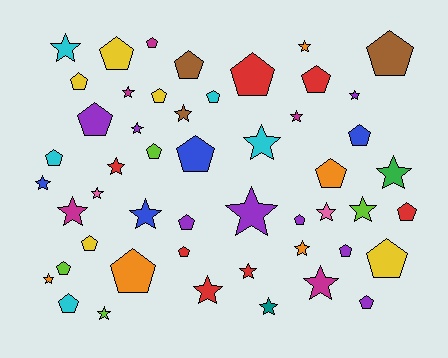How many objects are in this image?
There are 50 objects.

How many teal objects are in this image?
There is 1 teal object.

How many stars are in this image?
There are 24 stars.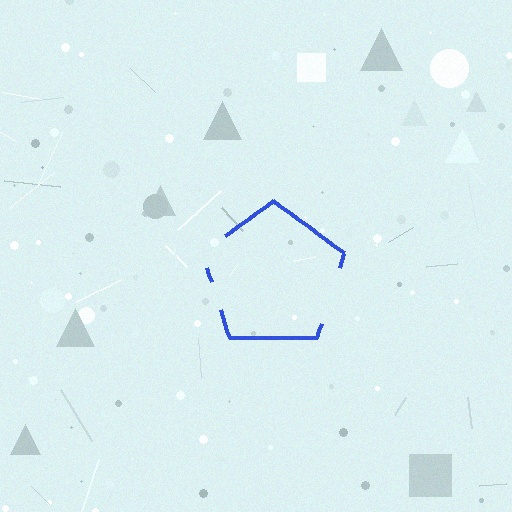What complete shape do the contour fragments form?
The contour fragments form a pentagon.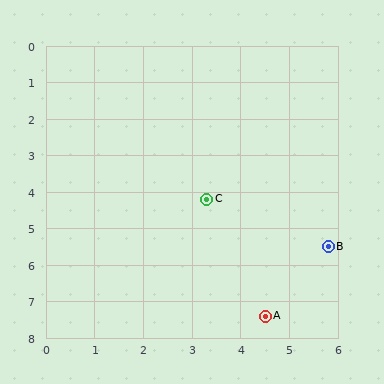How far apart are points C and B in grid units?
Points C and B are about 2.8 grid units apart.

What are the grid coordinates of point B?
Point B is at approximately (5.8, 5.5).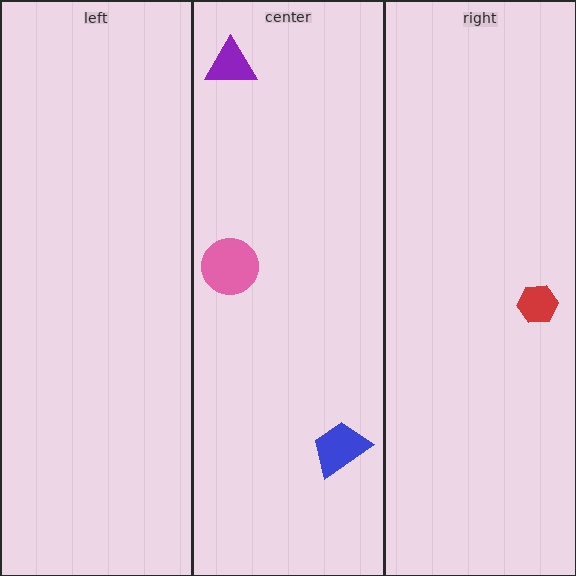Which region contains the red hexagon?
The right region.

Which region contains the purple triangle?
The center region.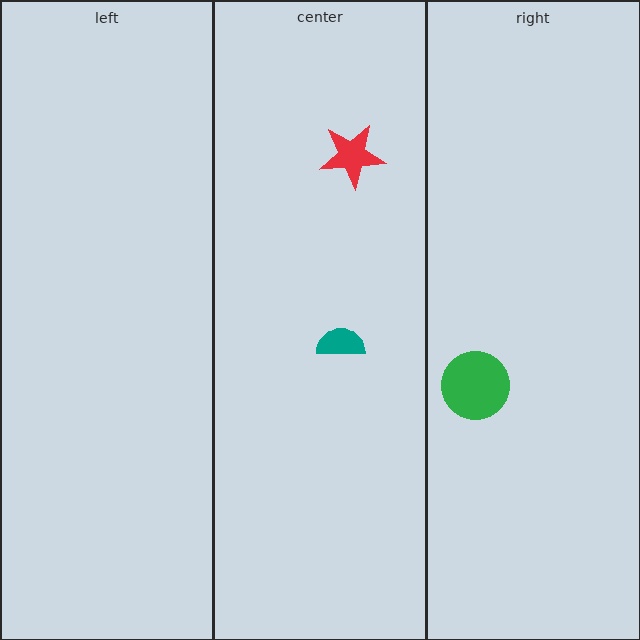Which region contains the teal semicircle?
The center region.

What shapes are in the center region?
The red star, the teal semicircle.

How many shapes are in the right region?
1.